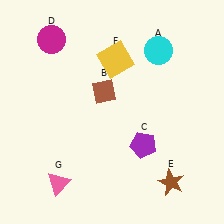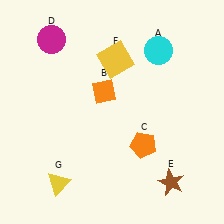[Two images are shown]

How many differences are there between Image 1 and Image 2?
There are 3 differences between the two images.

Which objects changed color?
B changed from brown to orange. C changed from purple to orange. G changed from pink to yellow.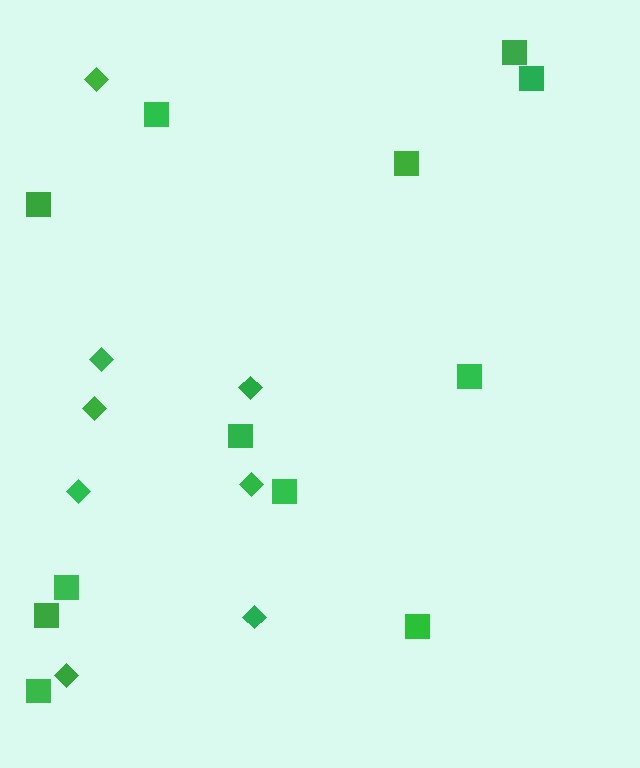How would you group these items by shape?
There are 2 groups: one group of diamonds (8) and one group of squares (12).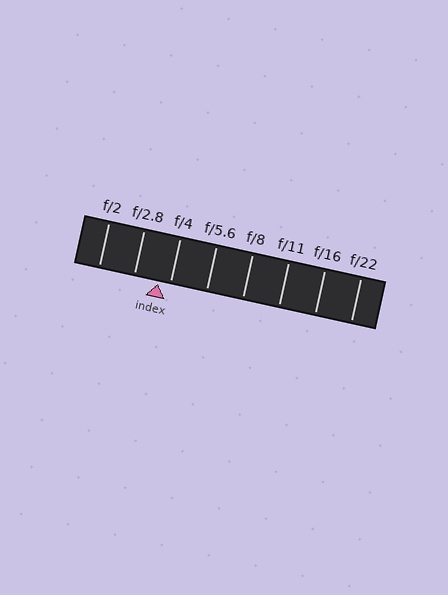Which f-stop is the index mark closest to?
The index mark is closest to f/4.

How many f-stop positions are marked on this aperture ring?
There are 8 f-stop positions marked.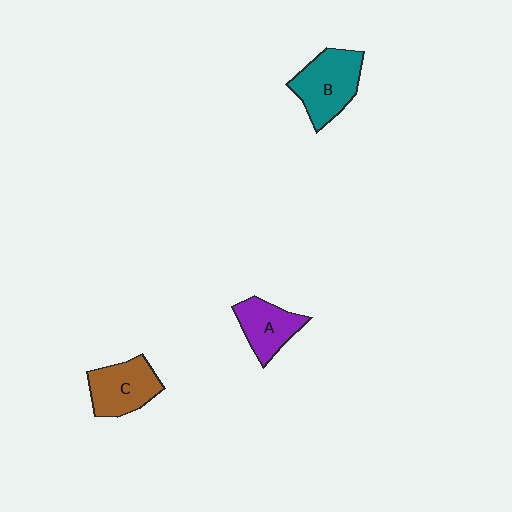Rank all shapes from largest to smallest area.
From largest to smallest: B (teal), C (brown), A (purple).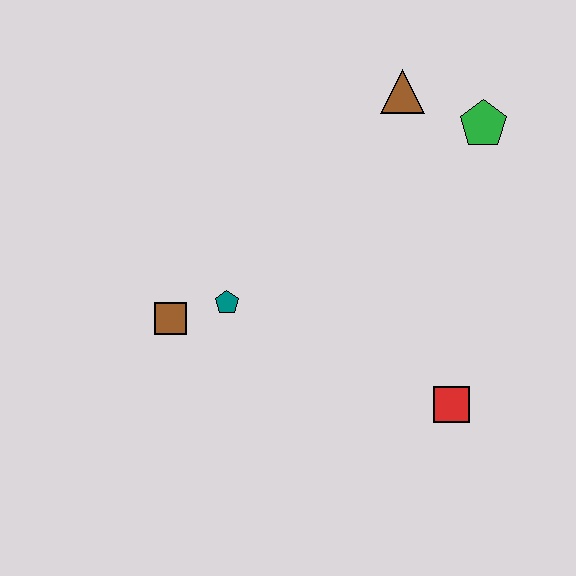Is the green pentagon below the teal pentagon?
No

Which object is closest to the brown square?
The teal pentagon is closest to the brown square.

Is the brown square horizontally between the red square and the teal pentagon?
No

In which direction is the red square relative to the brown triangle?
The red square is below the brown triangle.